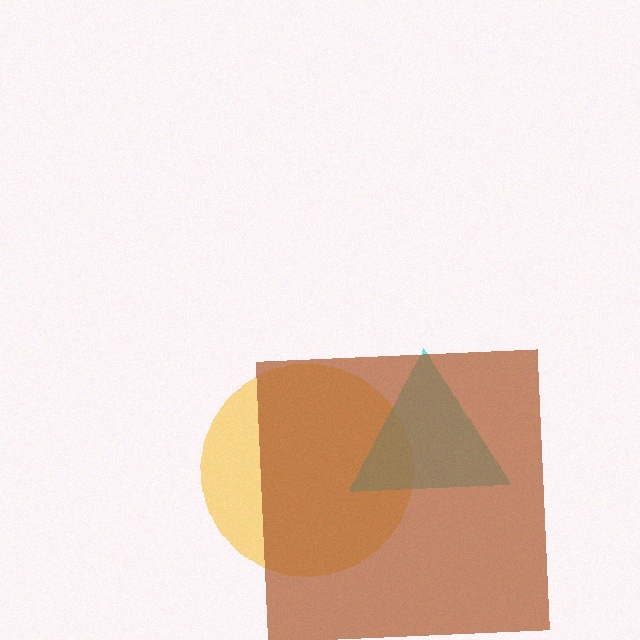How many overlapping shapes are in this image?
There are 3 overlapping shapes in the image.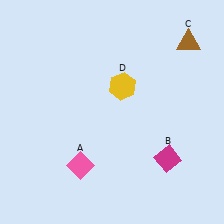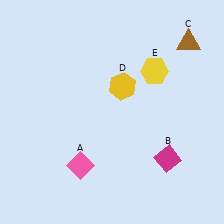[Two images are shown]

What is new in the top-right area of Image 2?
A yellow hexagon (E) was added in the top-right area of Image 2.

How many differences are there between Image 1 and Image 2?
There is 1 difference between the two images.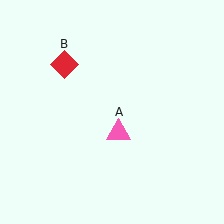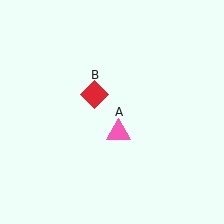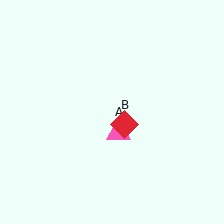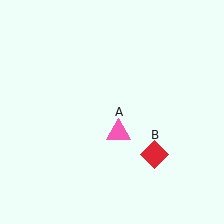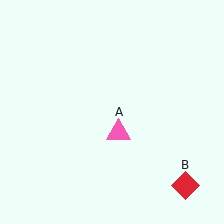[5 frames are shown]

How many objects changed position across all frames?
1 object changed position: red diamond (object B).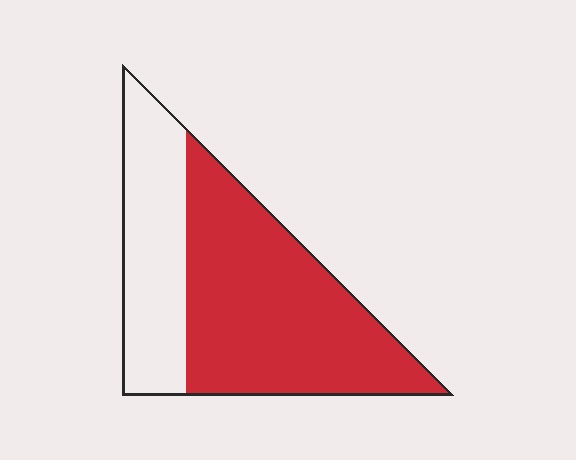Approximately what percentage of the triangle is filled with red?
Approximately 65%.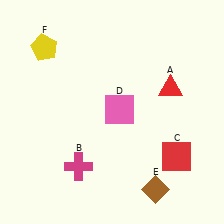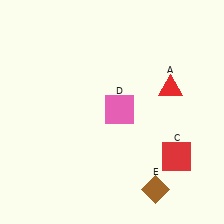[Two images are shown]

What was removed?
The magenta cross (B), the yellow pentagon (F) were removed in Image 2.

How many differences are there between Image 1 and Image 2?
There are 2 differences between the two images.